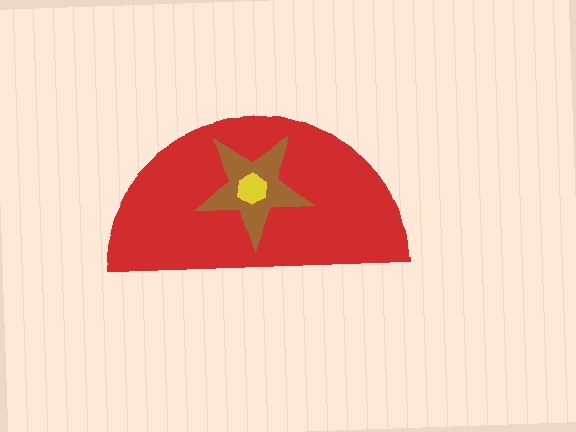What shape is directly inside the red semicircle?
The brown star.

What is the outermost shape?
The red semicircle.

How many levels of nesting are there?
3.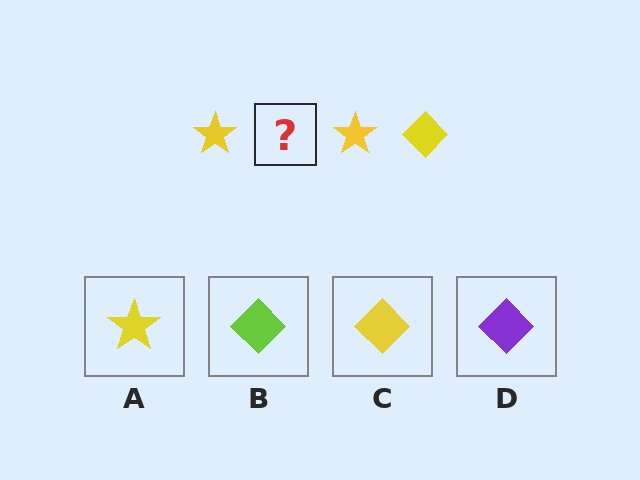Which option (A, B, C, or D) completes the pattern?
C.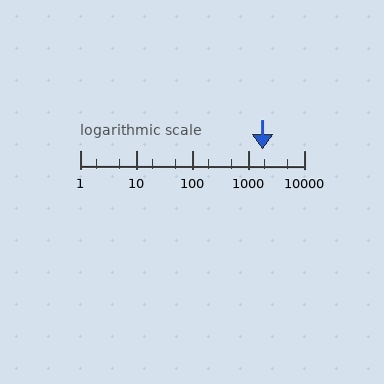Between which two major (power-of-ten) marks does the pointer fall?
The pointer is between 1000 and 10000.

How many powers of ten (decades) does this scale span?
The scale spans 4 decades, from 1 to 10000.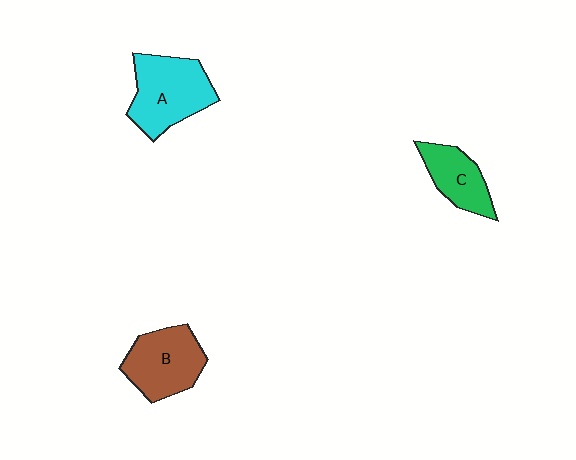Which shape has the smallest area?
Shape C (green).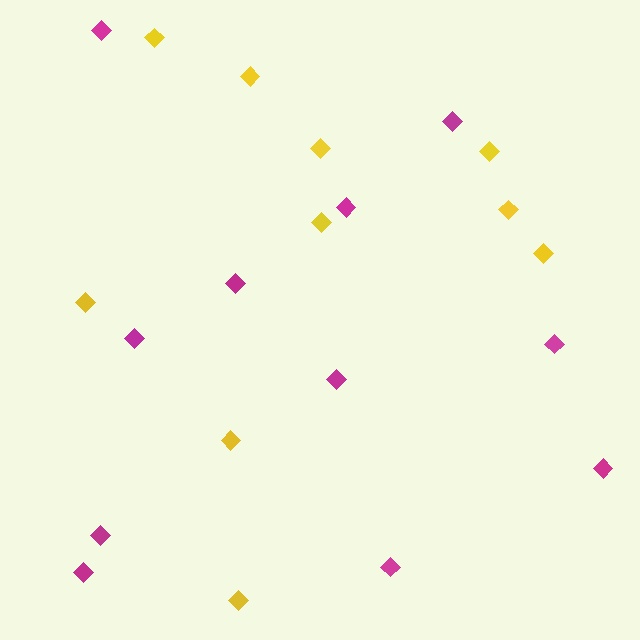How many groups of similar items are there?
There are 2 groups: one group of yellow diamonds (10) and one group of magenta diamonds (11).